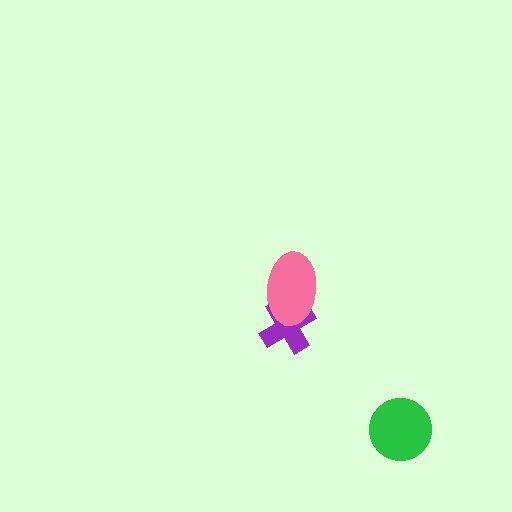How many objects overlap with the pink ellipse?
1 object overlaps with the pink ellipse.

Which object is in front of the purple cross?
The pink ellipse is in front of the purple cross.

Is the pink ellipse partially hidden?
No, no other shape covers it.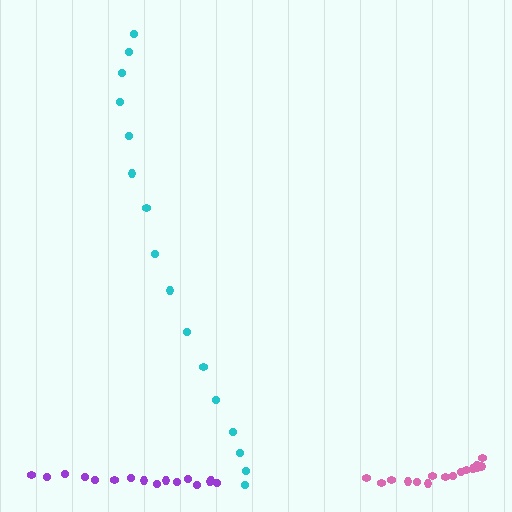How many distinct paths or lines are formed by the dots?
There are 3 distinct paths.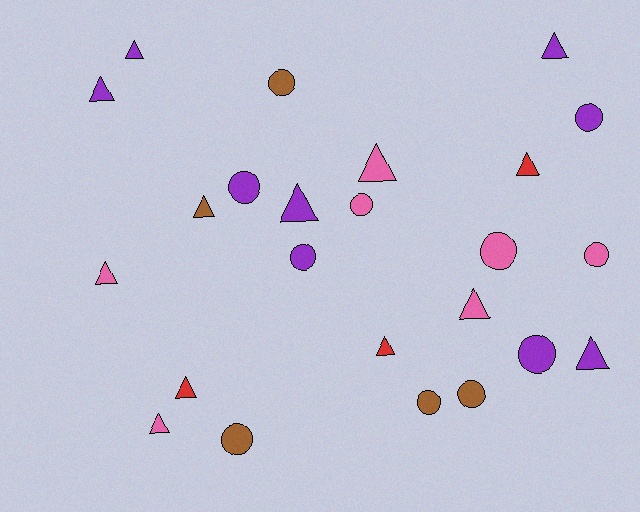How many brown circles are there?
There are 4 brown circles.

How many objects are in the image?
There are 24 objects.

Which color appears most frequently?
Purple, with 9 objects.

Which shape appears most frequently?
Triangle, with 13 objects.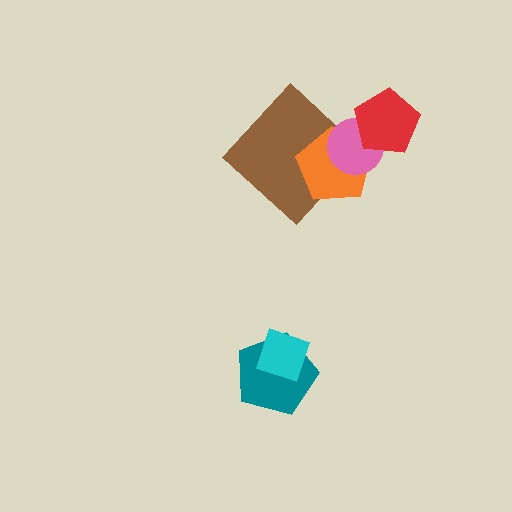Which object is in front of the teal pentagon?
The cyan diamond is in front of the teal pentagon.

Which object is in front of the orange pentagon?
The pink circle is in front of the orange pentagon.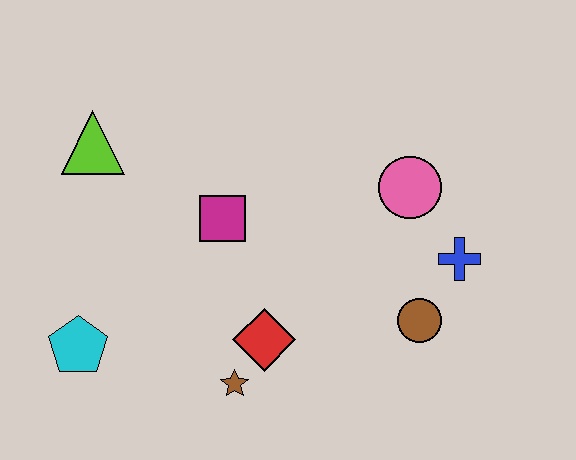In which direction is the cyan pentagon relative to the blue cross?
The cyan pentagon is to the left of the blue cross.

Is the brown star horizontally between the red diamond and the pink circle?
No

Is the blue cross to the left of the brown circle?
No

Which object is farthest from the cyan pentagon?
The blue cross is farthest from the cyan pentagon.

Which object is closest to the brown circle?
The blue cross is closest to the brown circle.